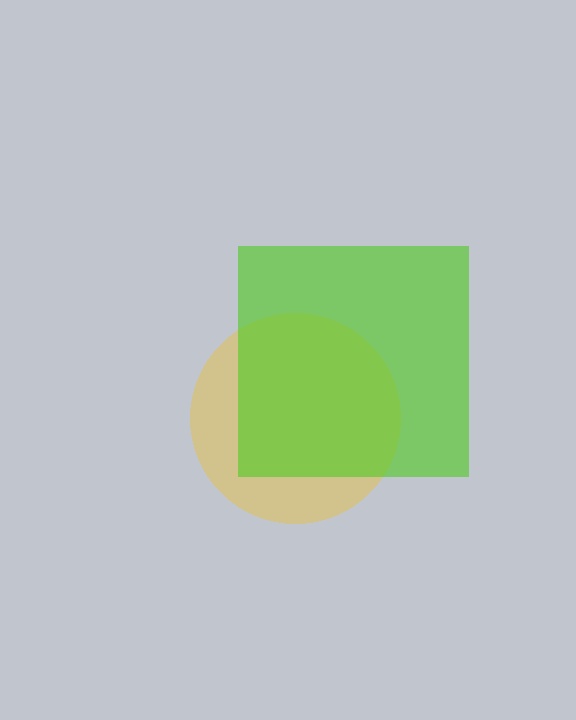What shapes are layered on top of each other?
The layered shapes are: a yellow circle, a lime square.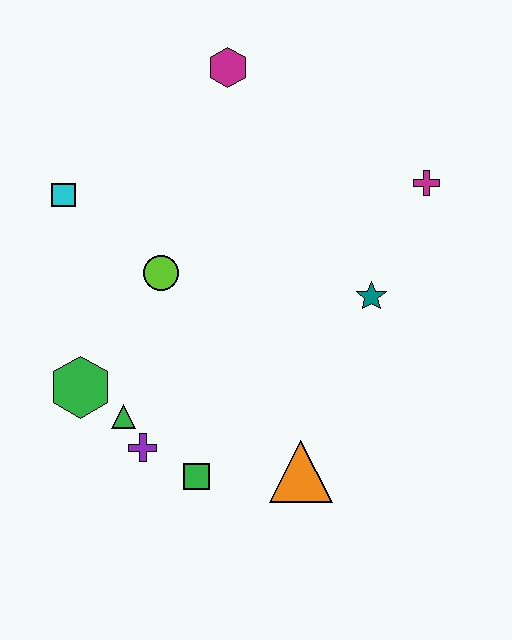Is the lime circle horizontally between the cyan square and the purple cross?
No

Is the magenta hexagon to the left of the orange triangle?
Yes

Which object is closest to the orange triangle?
The green square is closest to the orange triangle.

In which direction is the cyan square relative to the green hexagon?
The cyan square is above the green hexagon.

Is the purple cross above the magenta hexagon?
No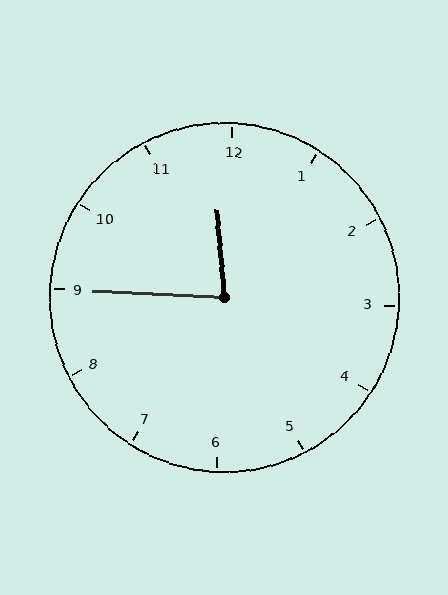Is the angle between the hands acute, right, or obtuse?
It is acute.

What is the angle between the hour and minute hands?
Approximately 82 degrees.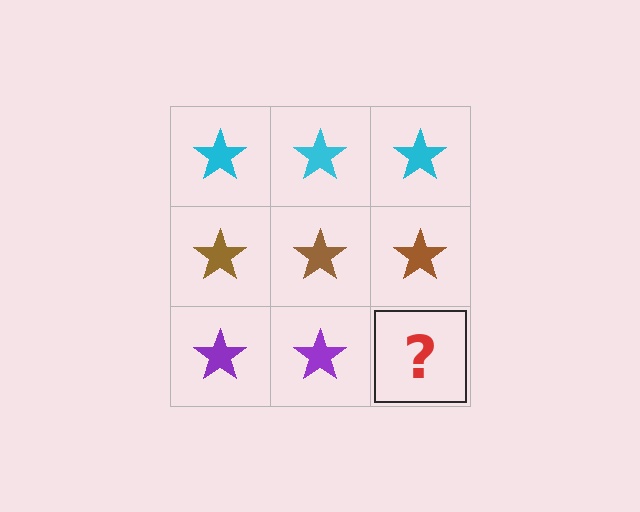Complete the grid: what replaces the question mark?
The question mark should be replaced with a purple star.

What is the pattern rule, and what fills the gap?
The rule is that each row has a consistent color. The gap should be filled with a purple star.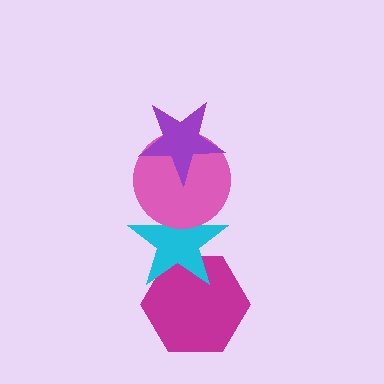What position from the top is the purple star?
The purple star is 1st from the top.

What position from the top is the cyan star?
The cyan star is 3rd from the top.